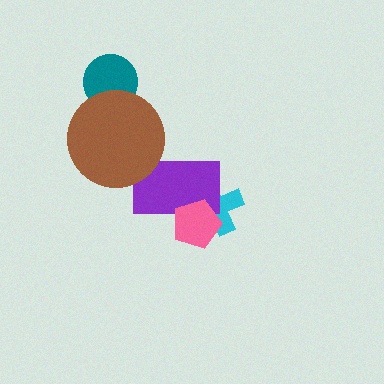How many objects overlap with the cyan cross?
2 objects overlap with the cyan cross.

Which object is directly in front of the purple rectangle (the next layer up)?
The pink pentagon is directly in front of the purple rectangle.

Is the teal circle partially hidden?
Yes, it is partially covered by another shape.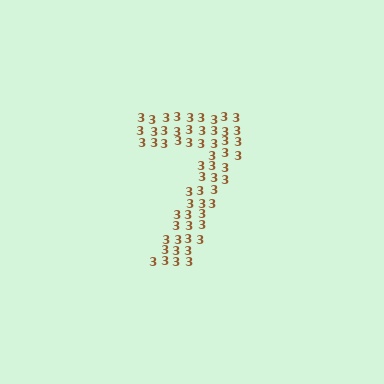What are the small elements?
The small elements are digit 3's.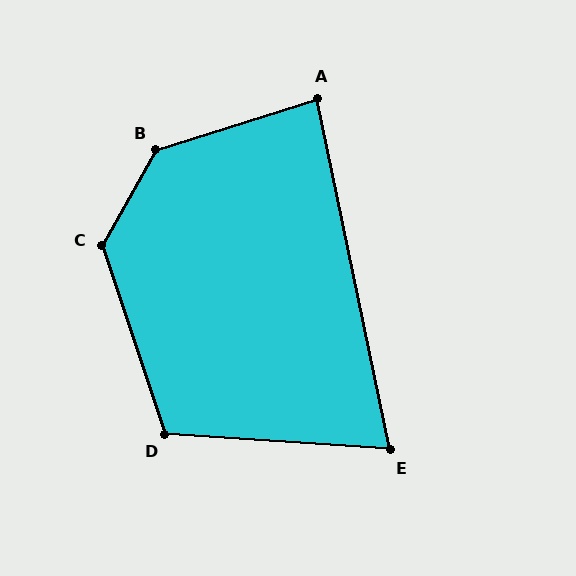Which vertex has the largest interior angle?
B, at approximately 137 degrees.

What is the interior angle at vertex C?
Approximately 132 degrees (obtuse).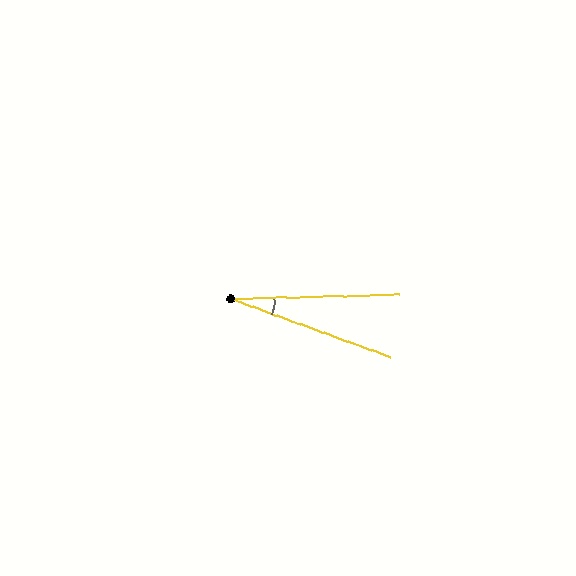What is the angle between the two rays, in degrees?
Approximately 22 degrees.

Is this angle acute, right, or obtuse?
It is acute.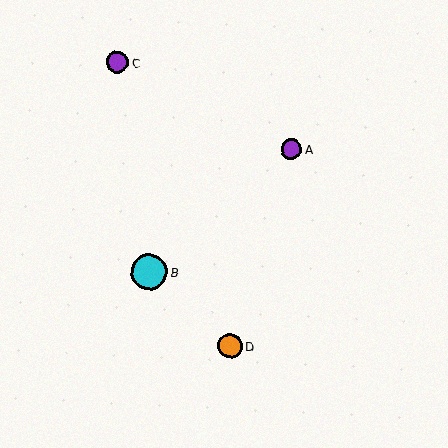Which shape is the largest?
The cyan circle (labeled B) is the largest.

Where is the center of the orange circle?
The center of the orange circle is at (230, 346).